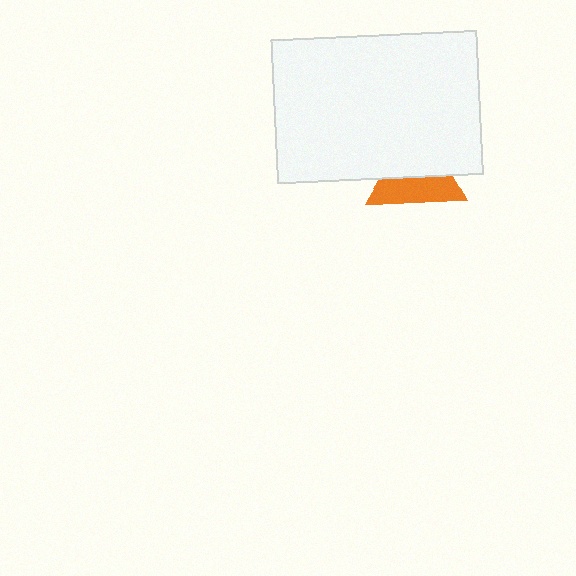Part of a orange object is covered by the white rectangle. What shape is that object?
It is a triangle.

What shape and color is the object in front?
The object in front is a white rectangle.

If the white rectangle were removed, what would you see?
You would see the complete orange triangle.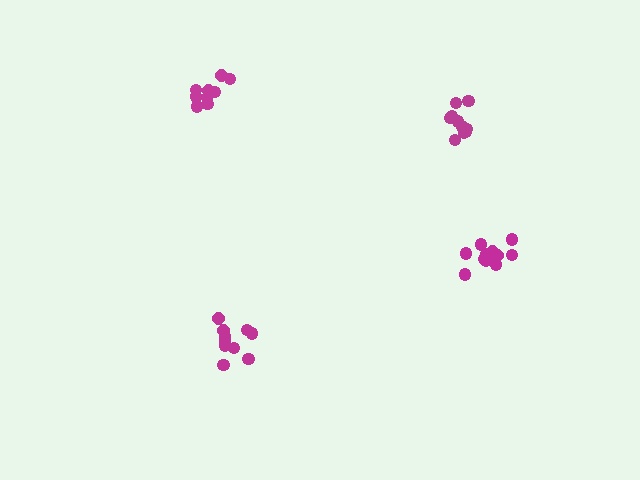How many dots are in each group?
Group 1: 10 dots, Group 2: 10 dots, Group 3: 14 dots, Group 4: 11 dots (45 total).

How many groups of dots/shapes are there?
There are 4 groups.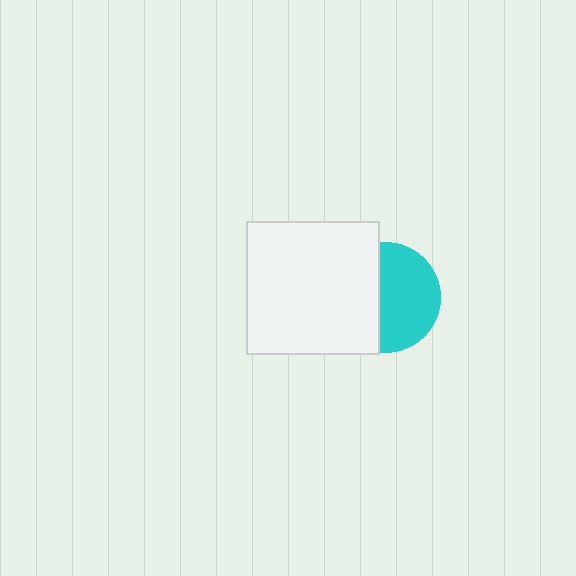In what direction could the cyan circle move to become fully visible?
The cyan circle could move right. That would shift it out from behind the white square entirely.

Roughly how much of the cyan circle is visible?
About half of it is visible (roughly 56%).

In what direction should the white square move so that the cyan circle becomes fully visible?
The white square should move left. That is the shortest direction to clear the overlap and leave the cyan circle fully visible.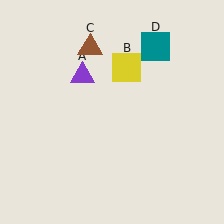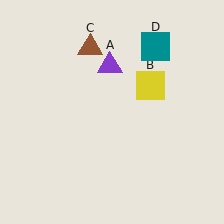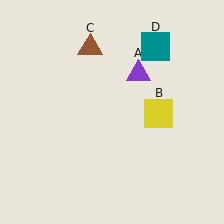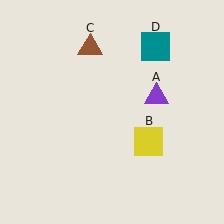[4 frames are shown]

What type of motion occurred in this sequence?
The purple triangle (object A), yellow square (object B) rotated clockwise around the center of the scene.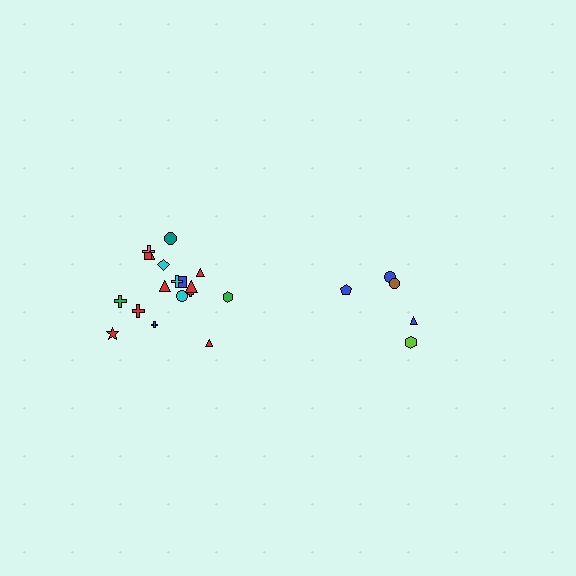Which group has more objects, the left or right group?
The left group.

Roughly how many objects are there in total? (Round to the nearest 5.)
Roughly 25 objects in total.